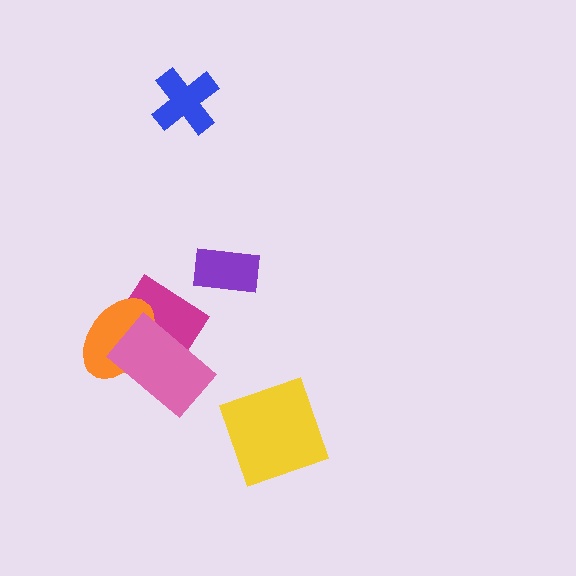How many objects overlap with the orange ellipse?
2 objects overlap with the orange ellipse.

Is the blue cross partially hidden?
No, no other shape covers it.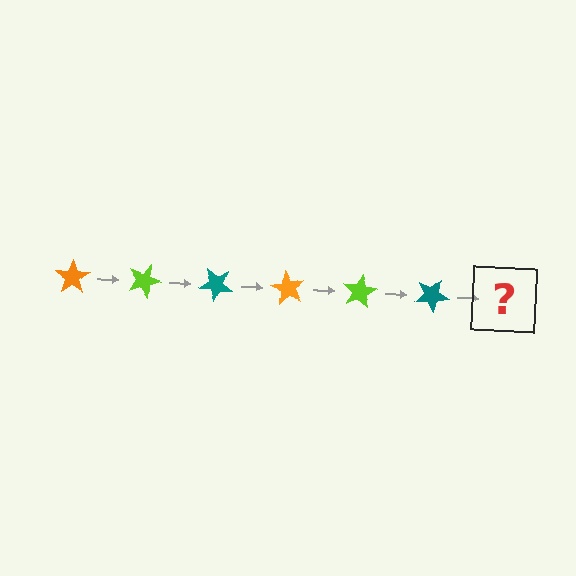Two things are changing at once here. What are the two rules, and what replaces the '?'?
The two rules are that it rotates 20 degrees each step and the color cycles through orange, lime, and teal. The '?' should be an orange star, rotated 120 degrees from the start.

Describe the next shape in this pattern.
It should be an orange star, rotated 120 degrees from the start.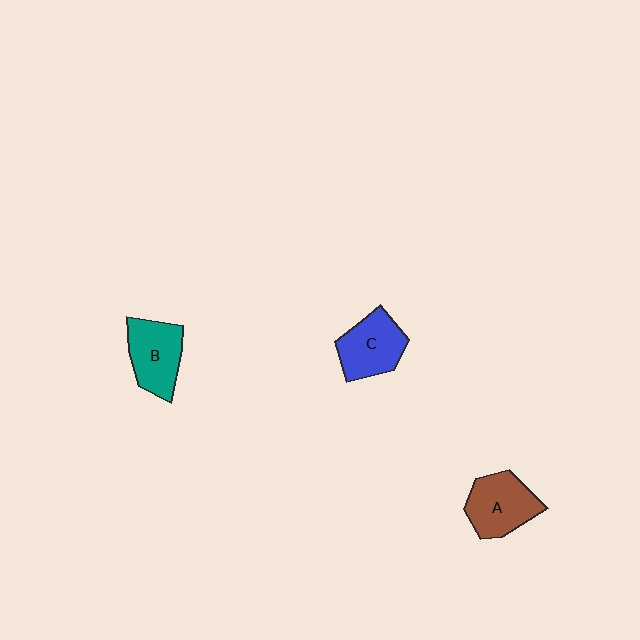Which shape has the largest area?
Shape A (brown).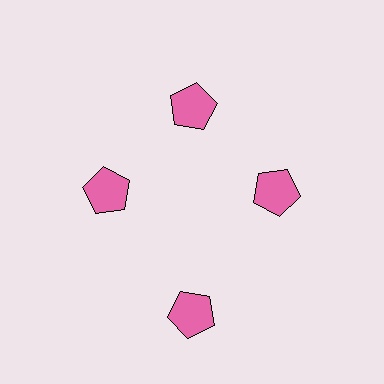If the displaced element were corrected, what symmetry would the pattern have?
It would have 4-fold rotational symmetry — the pattern would map onto itself every 90 degrees.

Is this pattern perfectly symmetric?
No. The 4 pink pentagons are arranged in a ring, but one element near the 6 o'clock position is pushed outward from the center, breaking the 4-fold rotational symmetry.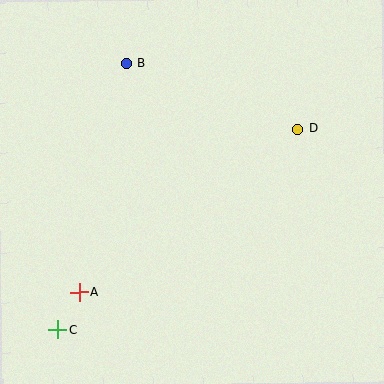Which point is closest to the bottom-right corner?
Point D is closest to the bottom-right corner.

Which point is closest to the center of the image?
Point D at (298, 129) is closest to the center.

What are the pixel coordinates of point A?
Point A is at (80, 292).